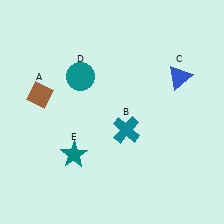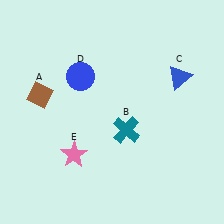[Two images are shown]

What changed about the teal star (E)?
In Image 1, E is teal. In Image 2, it changed to pink.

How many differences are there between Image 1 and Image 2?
There are 2 differences between the two images.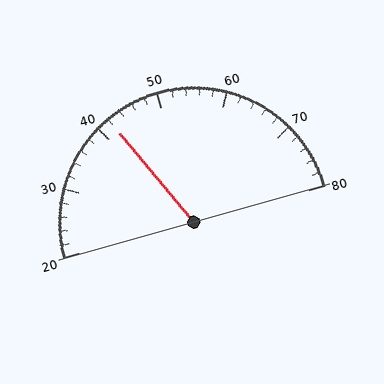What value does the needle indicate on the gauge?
The needle indicates approximately 42.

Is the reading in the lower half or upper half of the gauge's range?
The reading is in the lower half of the range (20 to 80).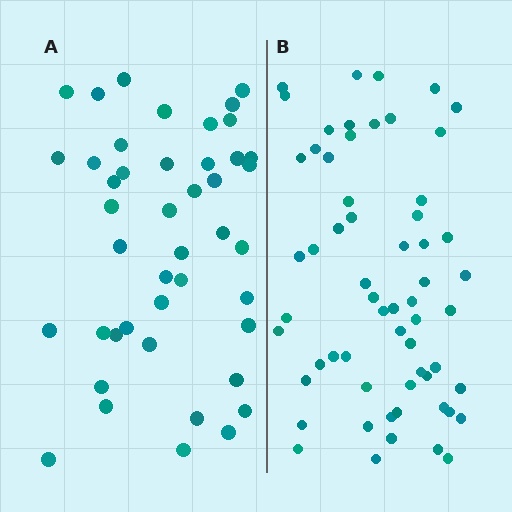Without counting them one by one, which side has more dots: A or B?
Region B (the right region) has more dots.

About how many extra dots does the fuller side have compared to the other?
Region B has approximately 15 more dots than region A.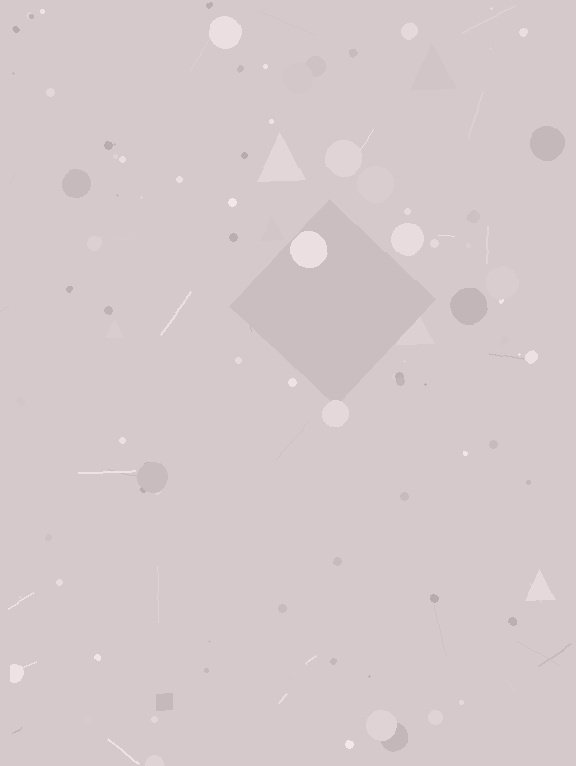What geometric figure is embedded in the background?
A diamond is embedded in the background.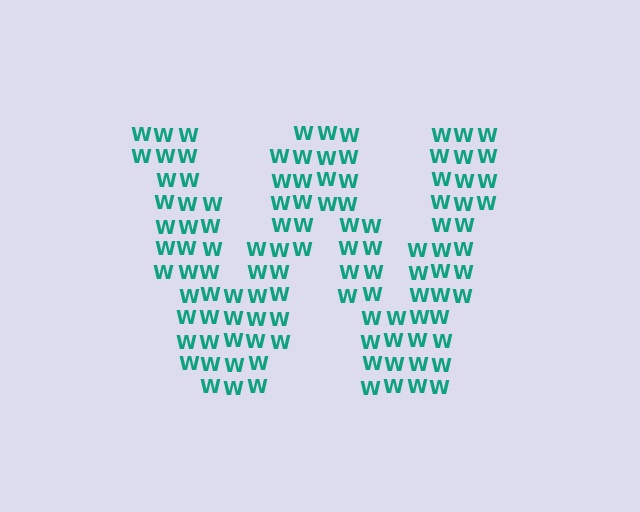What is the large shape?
The large shape is the letter W.